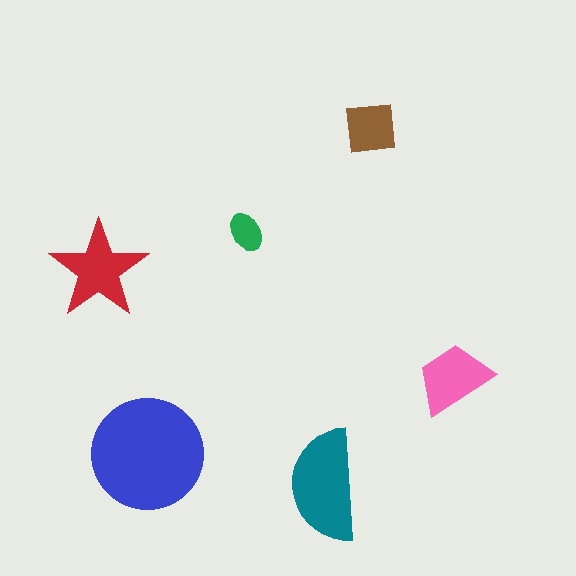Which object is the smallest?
The green ellipse.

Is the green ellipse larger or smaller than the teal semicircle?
Smaller.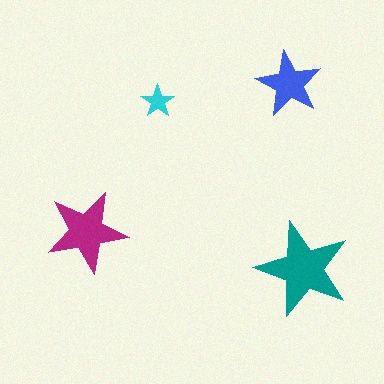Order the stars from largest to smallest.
the teal one, the magenta one, the blue one, the cyan one.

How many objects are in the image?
There are 4 objects in the image.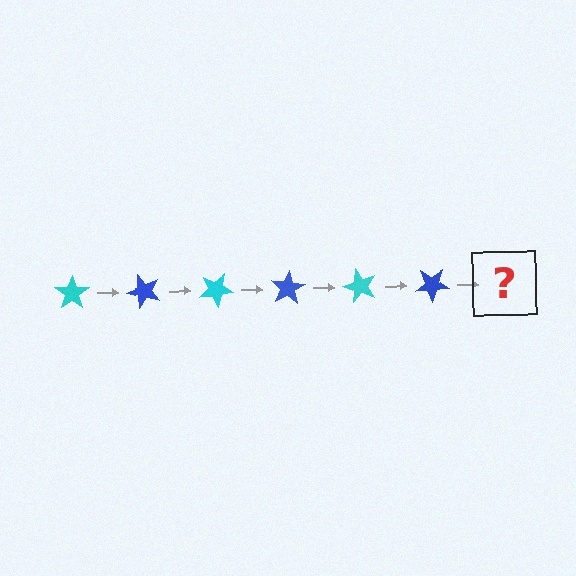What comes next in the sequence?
The next element should be a cyan star, rotated 300 degrees from the start.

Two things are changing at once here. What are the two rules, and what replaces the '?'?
The two rules are that it rotates 50 degrees each step and the color cycles through cyan and blue. The '?' should be a cyan star, rotated 300 degrees from the start.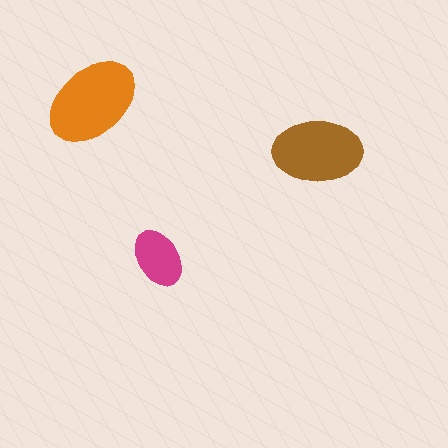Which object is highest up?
The orange ellipse is topmost.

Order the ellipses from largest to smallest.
the orange one, the brown one, the magenta one.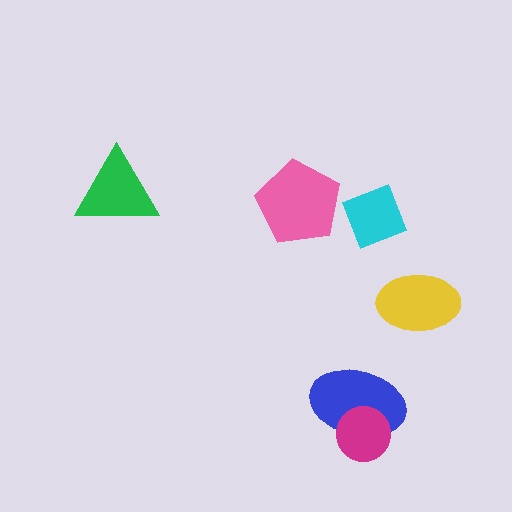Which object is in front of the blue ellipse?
The magenta circle is in front of the blue ellipse.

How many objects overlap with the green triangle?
0 objects overlap with the green triangle.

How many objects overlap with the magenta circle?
1 object overlaps with the magenta circle.